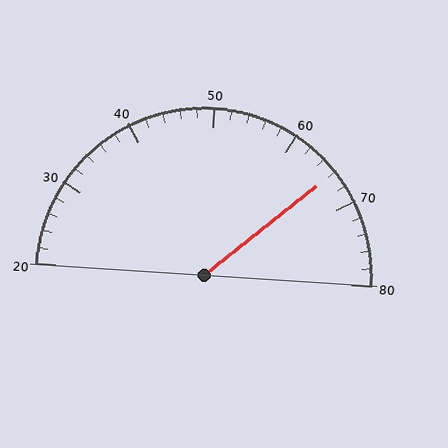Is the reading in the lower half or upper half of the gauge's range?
The reading is in the upper half of the range (20 to 80).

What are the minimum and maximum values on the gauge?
The gauge ranges from 20 to 80.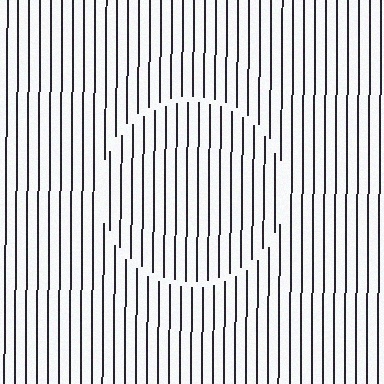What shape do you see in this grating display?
An illusory circle. The interior of the shape contains the same grating, shifted by half a period — the contour is defined by the phase discontinuity where line-ends from the inner and outer gratings abut.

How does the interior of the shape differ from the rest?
The interior of the shape contains the same grating, shifted by half a period — the contour is defined by the phase discontinuity where line-ends from the inner and outer gratings abut.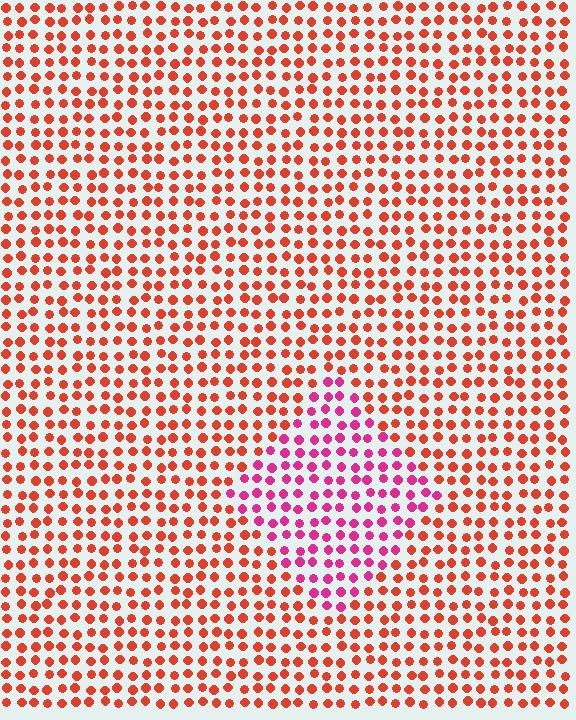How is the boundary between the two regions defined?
The boundary is defined purely by a slight shift in hue (about 41 degrees). Spacing, size, and orientation are identical on both sides.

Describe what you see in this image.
The image is filled with small red elements in a uniform arrangement. A diamond-shaped region is visible where the elements are tinted to a slightly different hue, forming a subtle color boundary.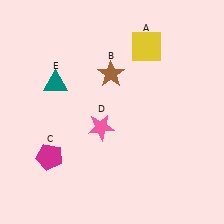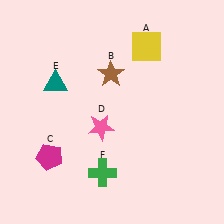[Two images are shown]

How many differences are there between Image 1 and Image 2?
There is 1 difference between the two images.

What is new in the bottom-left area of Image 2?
A green cross (F) was added in the bottom-left area of Image 2.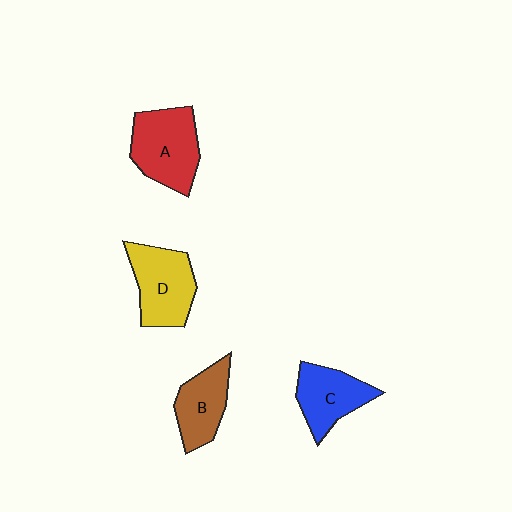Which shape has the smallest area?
Shape B (brown).